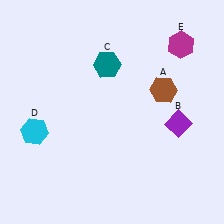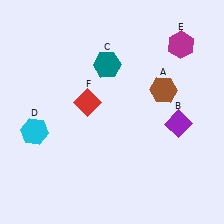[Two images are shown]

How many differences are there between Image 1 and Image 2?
There is 1 difference between the two images.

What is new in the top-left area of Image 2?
A red diamond (F) was added in the top-left area of Image 2.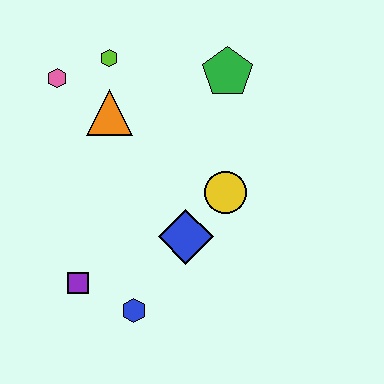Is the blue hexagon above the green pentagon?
No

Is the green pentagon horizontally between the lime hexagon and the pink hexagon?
No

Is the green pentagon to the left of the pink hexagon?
No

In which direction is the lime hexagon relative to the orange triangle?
The lime hexagon is above the orange triangle.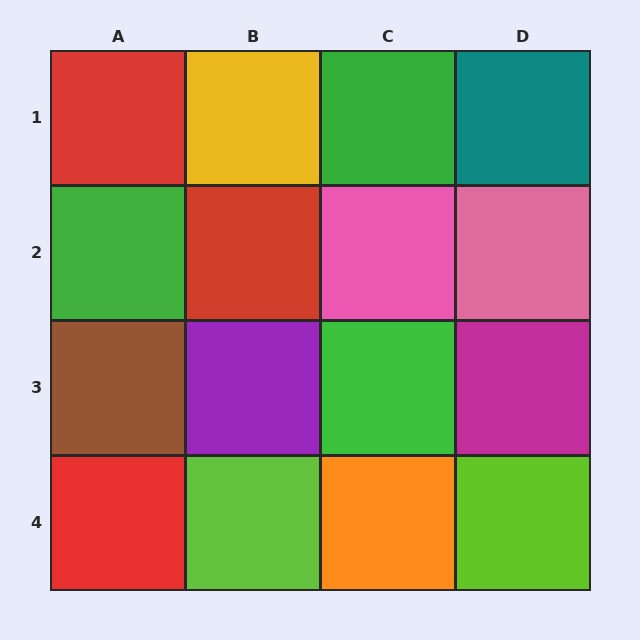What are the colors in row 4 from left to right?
Red, lime, orange, lime.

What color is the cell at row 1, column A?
Red.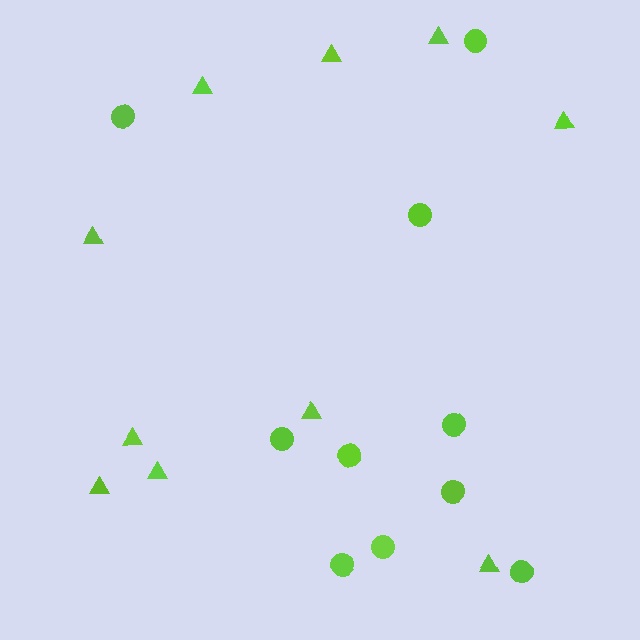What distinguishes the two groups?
There are 2 groups: one group of triangles (10) and one group of circles (10).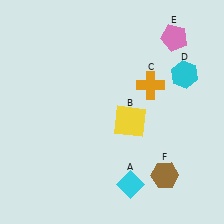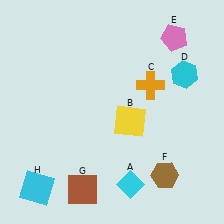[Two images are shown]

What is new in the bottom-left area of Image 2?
A cyan square (H) was added in the bottom-left area of Image 2.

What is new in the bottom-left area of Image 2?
A brown square (G) was added in the bottom-left area of Image 2.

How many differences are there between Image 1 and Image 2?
There are 2 differences between the two images.